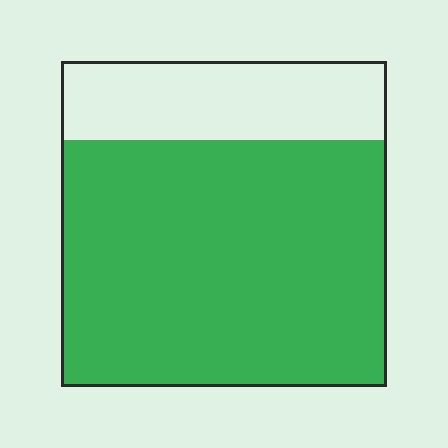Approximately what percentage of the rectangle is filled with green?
Approximately 75%.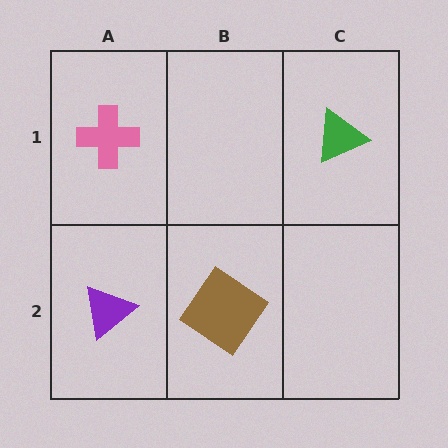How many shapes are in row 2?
2 shapes.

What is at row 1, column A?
A pink cross.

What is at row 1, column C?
A green triangle.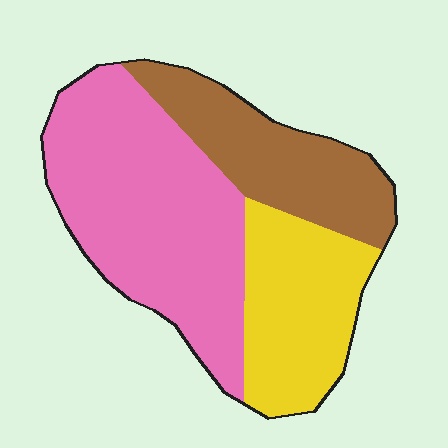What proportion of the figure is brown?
Brown covers roughly 25% of the figure.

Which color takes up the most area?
Pink, at roughly 50%.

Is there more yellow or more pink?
Pink.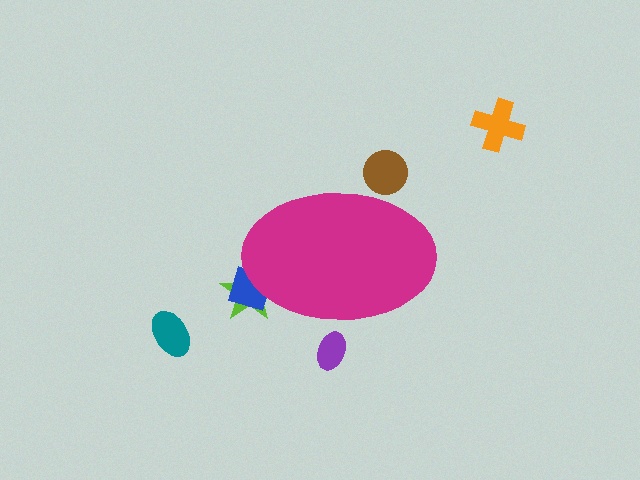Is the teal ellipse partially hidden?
No, the teal ellipse is fully visible.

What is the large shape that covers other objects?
A magenta ellipse.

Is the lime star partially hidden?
Yes, the lime star is partially hidden behind the magenta ellipse.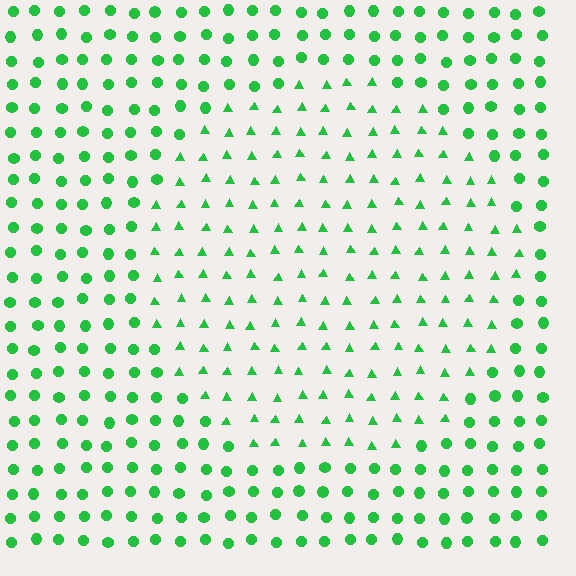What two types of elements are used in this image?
The image uses triangles inside the circle region and circles outside it.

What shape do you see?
I see a circle.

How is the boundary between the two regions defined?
The boundary is defined by a change in element shape: triangles inside vs. circles outside. All elements share the same color and spacing.